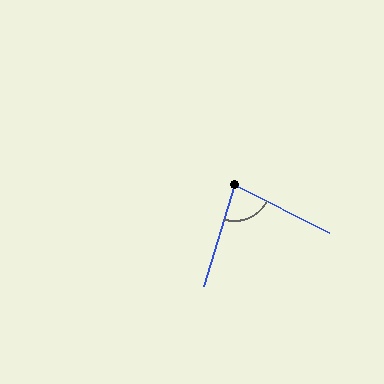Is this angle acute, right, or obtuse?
It is acute.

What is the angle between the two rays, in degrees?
Approximately 80 degrees.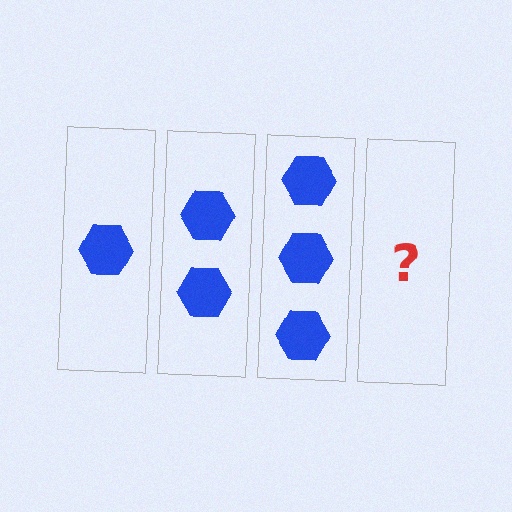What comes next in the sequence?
The next element should be 4 hexagons.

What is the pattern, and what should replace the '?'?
The pattern is that each step adds one more hexagon. The '?' should be 4 hexagons.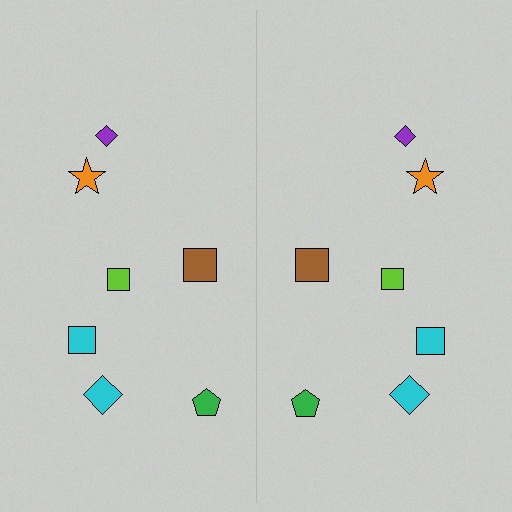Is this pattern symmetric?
Yes, this pattern has bilateral (reflection) symmetry.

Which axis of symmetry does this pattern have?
The pattern has a vertical axis of symmetry running through the center of the image.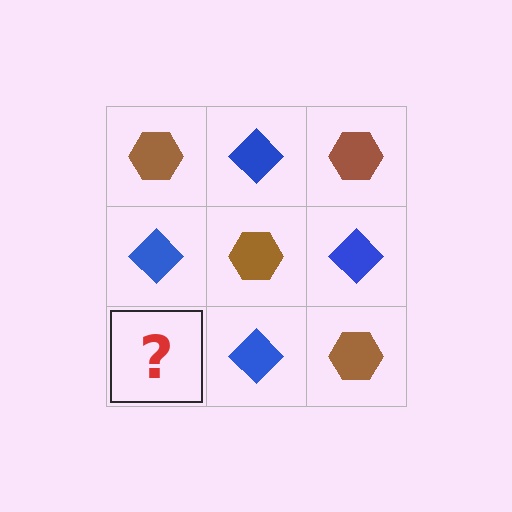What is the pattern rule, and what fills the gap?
The rule is that it alternates brown hexagon and blue diamond in a checkerboard pattern. The gap should be filled with a brown hexagon.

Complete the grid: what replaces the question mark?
The question mark should be replaced with a brown hexagon.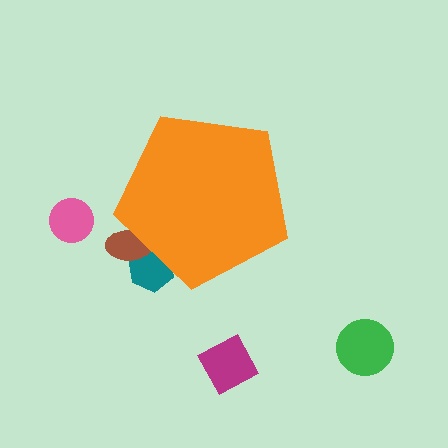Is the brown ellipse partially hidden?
Yes, the brown ellipse is partially hidden behind the orange pentagon.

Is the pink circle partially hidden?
No, the pink circle is fully visible.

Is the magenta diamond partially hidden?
No, the magenta diamond is fully visible.